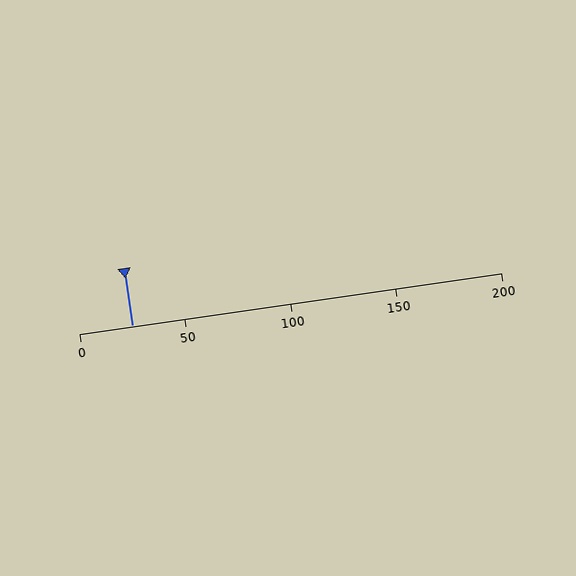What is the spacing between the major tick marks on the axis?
The major ticks are spaced 50 apart.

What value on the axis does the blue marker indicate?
The marker indicates approximately 25.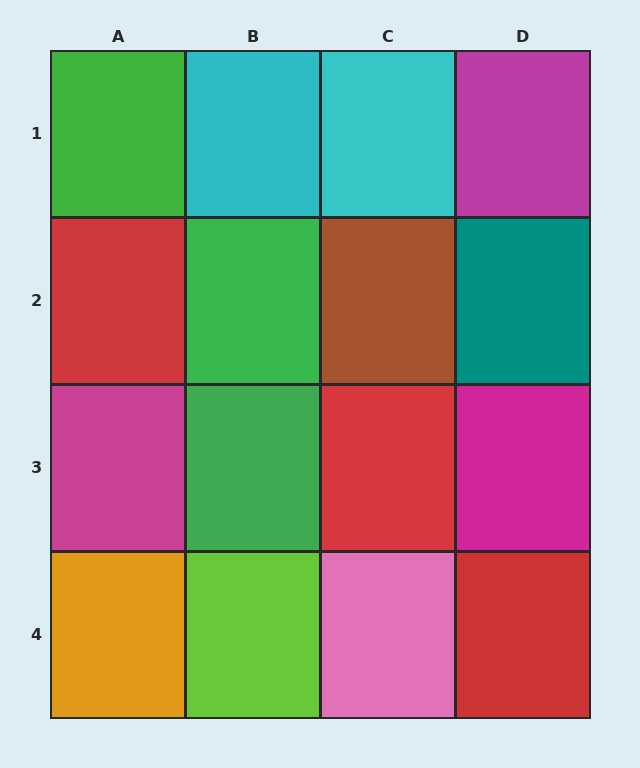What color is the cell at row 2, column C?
Brown.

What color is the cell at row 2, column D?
Teal.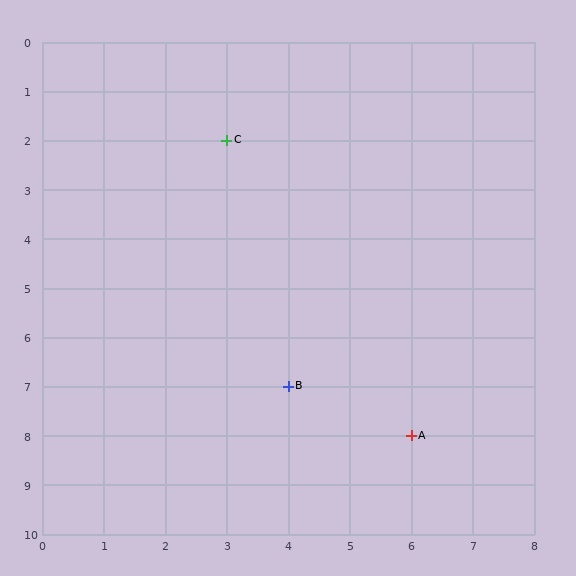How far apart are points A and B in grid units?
Points A and B are 2 columns and 1 row apart (about 2.2 grid units diagonally).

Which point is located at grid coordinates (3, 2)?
Point C is at (3, 2).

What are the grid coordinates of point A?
Point A is at grid coordinates (6, 8).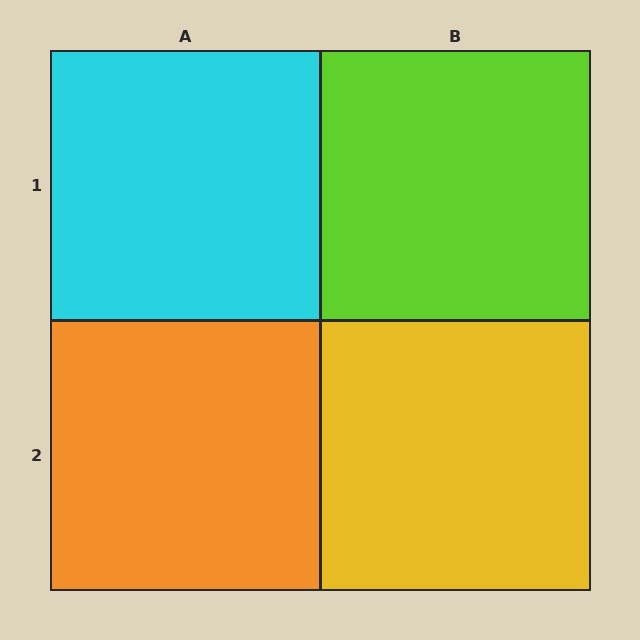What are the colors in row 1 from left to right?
Cyan, lime.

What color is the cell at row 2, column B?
Yellow.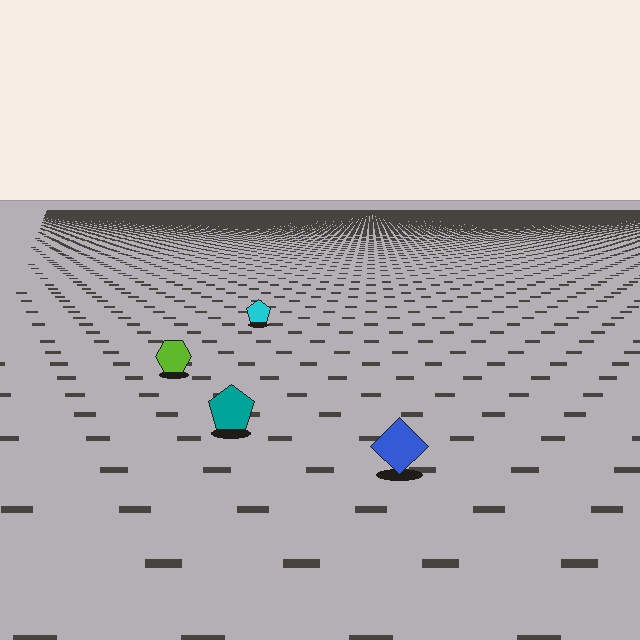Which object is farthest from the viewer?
The cyan pentagon is farthest from the viewer. It appears smaller and the ground texture around it is denser.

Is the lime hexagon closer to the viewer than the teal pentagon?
No. The teal pentagon is closer — you can tell from the texture gradient: the ground texture is coarser near it.